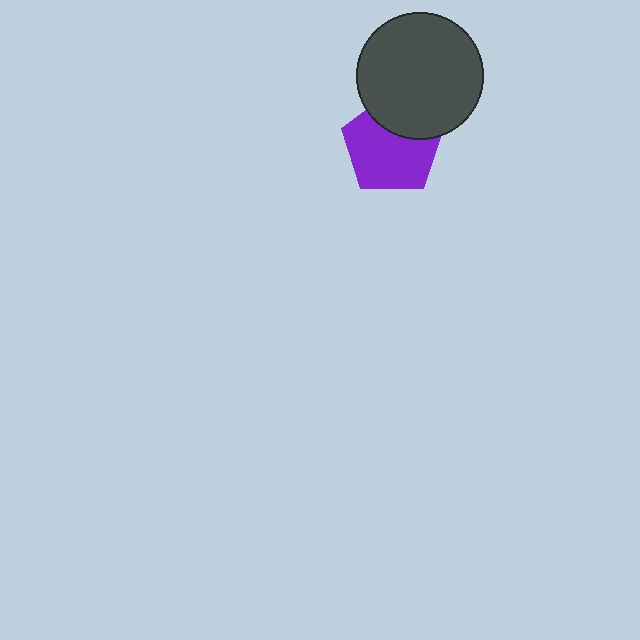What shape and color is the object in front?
The object in front is a dark gray circle.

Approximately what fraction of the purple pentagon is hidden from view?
Roughly 30% of the purple pentagon is hidden behind the dark gray circle.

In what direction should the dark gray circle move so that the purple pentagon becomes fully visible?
The dark gray circle should move up. That is the shortest direction to clear the overlap and leave the purple pentagon fully visible.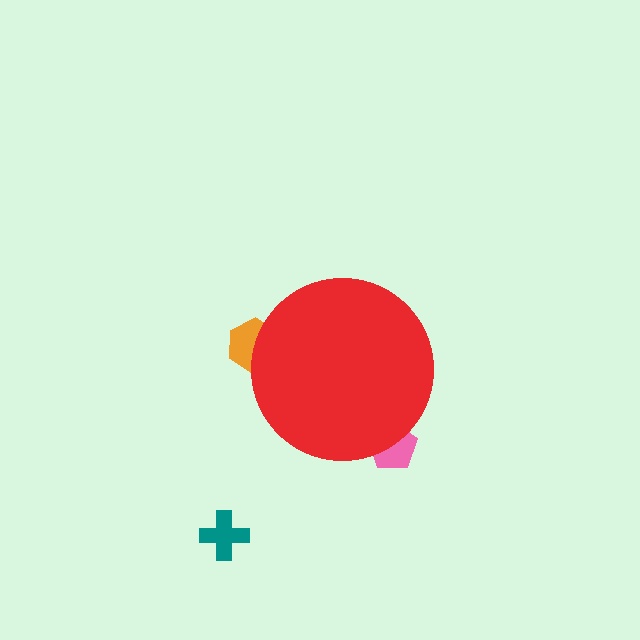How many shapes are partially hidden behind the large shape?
2 shapes are partially hidden.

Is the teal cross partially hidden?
No, the teal cross is fully visible.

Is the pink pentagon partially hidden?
Yes, the pink pentagon is partially hidden behind the red circle.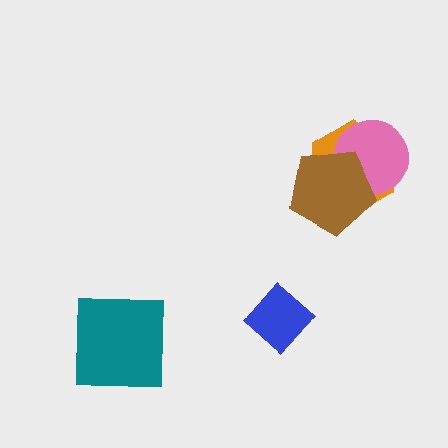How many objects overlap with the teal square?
0 objects overlap with the teal square.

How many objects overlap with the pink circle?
2 objects overlap with the pink circle.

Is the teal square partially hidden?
No, no other shape covers it.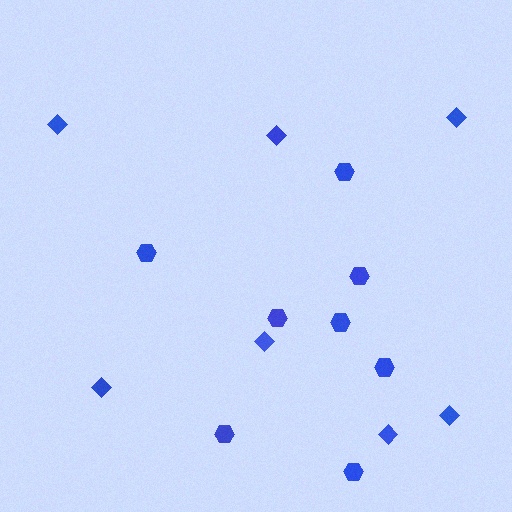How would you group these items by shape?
There are 2 groups: one group of hexagons (8) and one group of diamonds (7).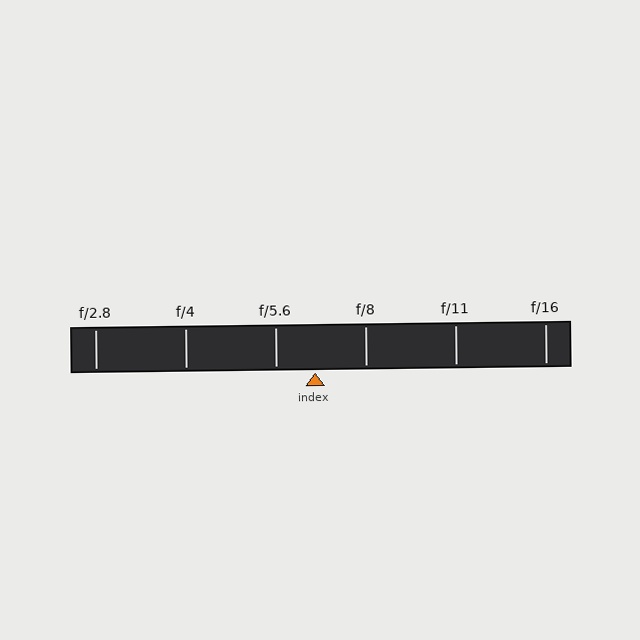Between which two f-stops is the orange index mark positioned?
The index mark is between f/5.6 and f/8.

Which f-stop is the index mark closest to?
The index mark is closest to f/5.6.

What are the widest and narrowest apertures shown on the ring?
The widest aperture shown is f/2.8 and the narrowest is f/16.